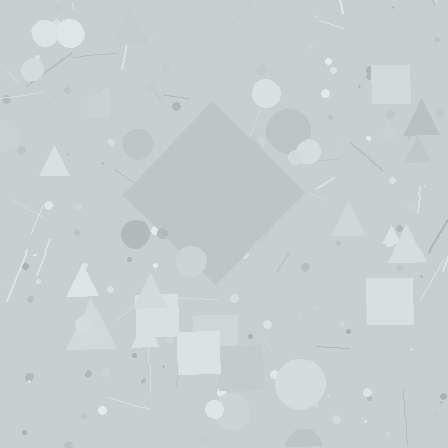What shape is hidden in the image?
A diamond is hidden in the image.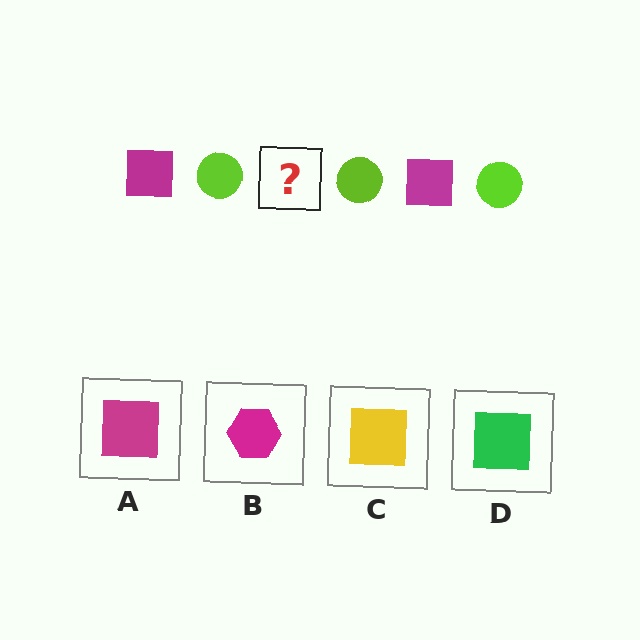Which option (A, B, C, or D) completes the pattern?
A.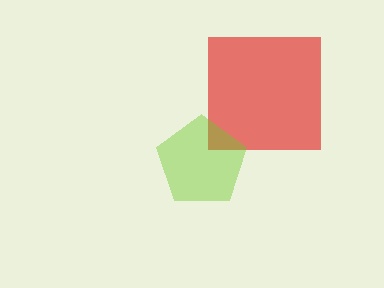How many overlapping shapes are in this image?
There are 2 overlapping shapes in the image.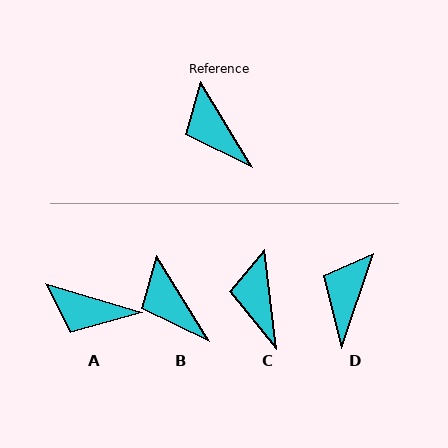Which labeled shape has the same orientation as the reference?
B.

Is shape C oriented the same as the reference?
No, it is off by about 25 degrees.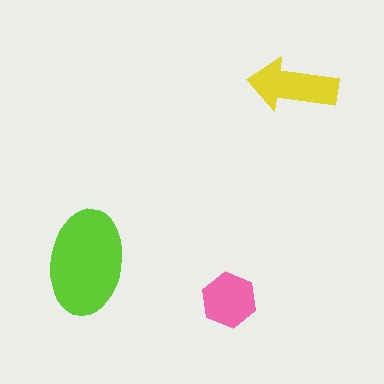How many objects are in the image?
There are 3 objects in the image.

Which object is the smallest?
The pink hexagon.